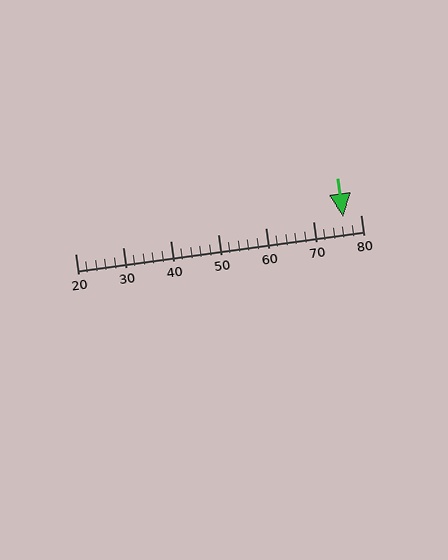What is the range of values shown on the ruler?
The ruler shows values from 20 to 80.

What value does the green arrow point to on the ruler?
The green arrow points to approximately 76.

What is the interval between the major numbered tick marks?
The major tick marks are spaced 10 units apart.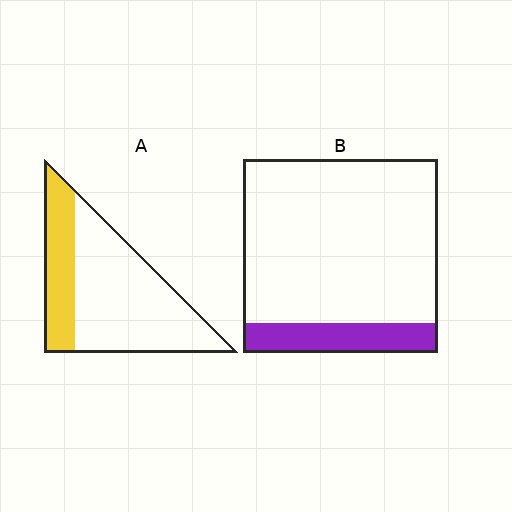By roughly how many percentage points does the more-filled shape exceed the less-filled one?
By roughly 15 percentage points (A over B).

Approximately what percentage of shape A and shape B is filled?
A is approximately 30% and B is approximately 15%.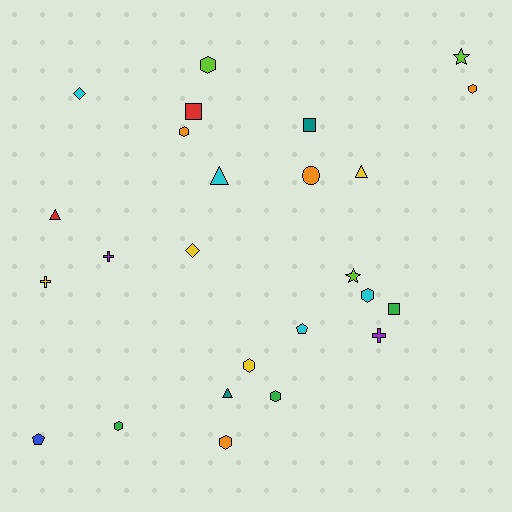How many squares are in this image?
There are 3 squares.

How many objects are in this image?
There are 25 objects.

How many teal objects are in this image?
There are 2 teal objects.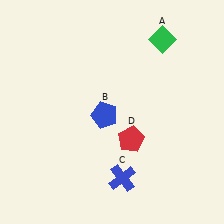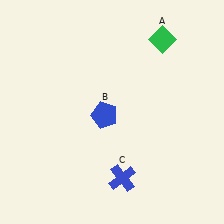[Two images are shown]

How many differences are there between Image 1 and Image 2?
There is 1 difference between the two images.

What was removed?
The red pentagon (D) was removed in Image 2.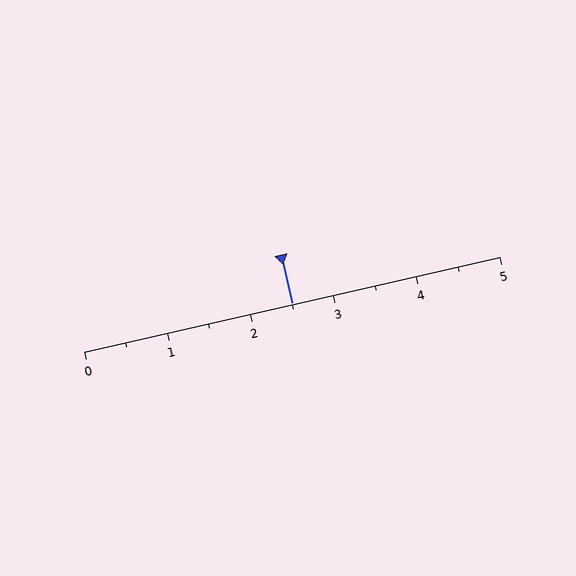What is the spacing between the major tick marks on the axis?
The major ticks are spaced 1 apart.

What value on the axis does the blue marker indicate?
The marker indicates approximately 2.5.